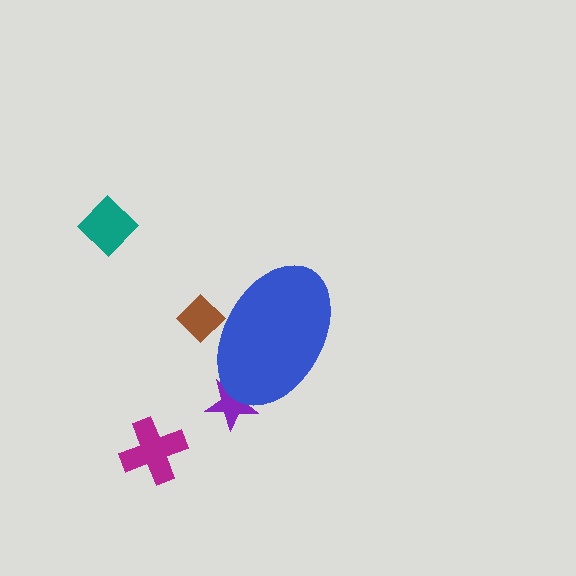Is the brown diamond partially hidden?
Yes, the brown diamond is partially hidden behind the blue ellipse.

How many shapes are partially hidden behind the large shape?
2 shapes are partially hidden.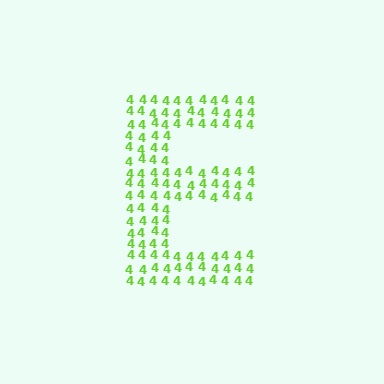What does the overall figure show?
The overall figure shows the letter E.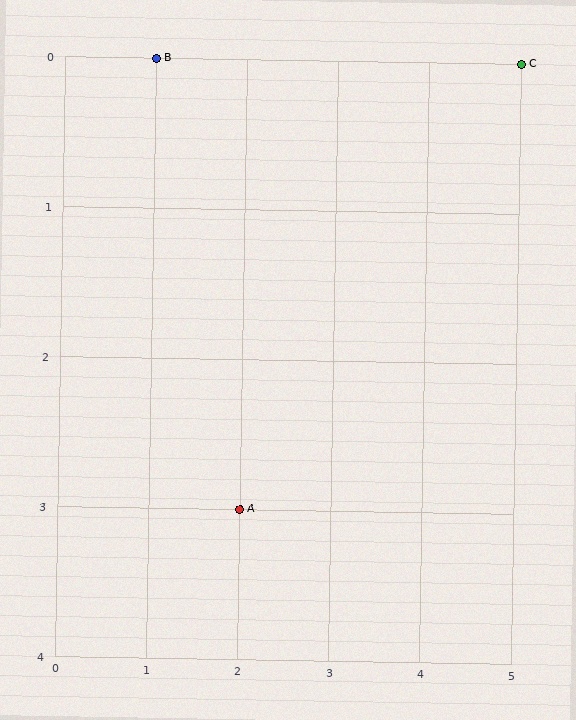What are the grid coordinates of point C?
Point C is at grid coordinates (5, 0).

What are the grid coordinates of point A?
Point A is at grid coordinates (2, 3).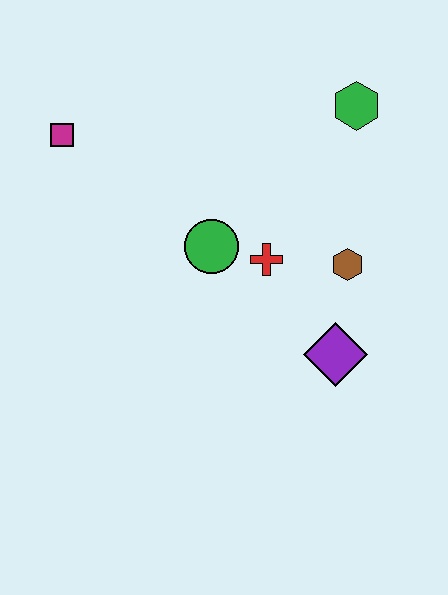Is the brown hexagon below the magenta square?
Yes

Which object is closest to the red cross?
The green circle is closest to the red cross.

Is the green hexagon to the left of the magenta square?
No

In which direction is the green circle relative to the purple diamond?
The green circle is to the left of the purple diamond.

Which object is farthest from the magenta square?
The purple diamond is farthest from the magenta square.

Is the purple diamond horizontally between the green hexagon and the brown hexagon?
No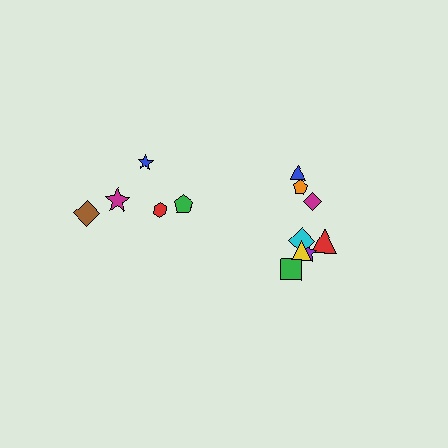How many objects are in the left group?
There are 5 objects.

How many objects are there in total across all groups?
There are 13 objects.